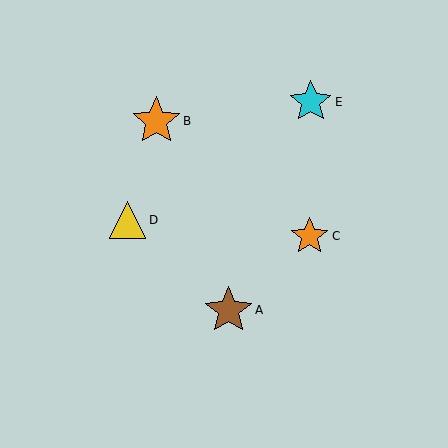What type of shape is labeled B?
Shape B is an orange star.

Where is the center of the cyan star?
The center of the cyan star is at (311, 102).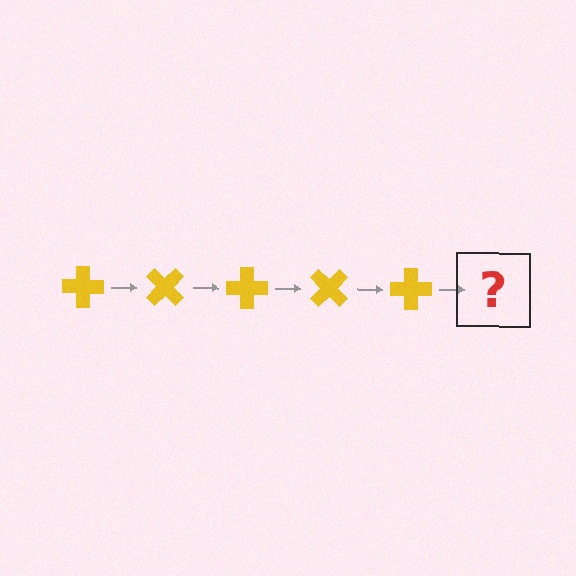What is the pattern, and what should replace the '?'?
The pattern is that the cross rotates 45 degrees each step. The '?' should be a yellow cross rotated 225 degrees.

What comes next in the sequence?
The next element should be a yellow cross rotated 225 degrees.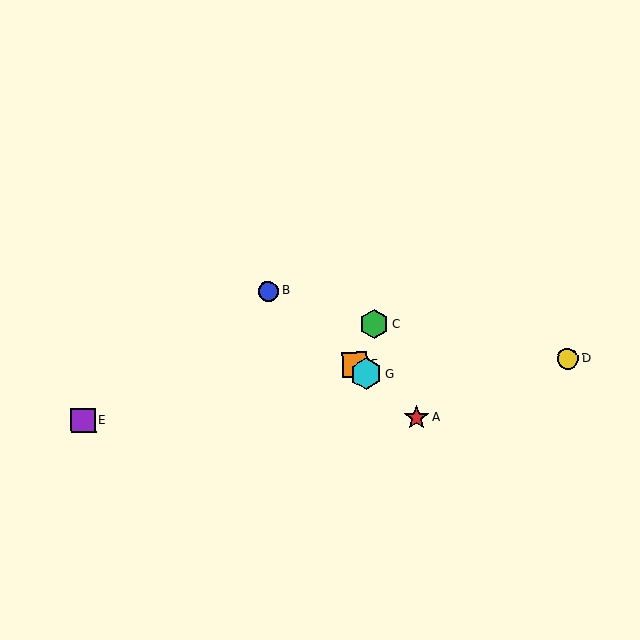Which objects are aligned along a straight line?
Objects A, B, F, G are aligned along a straight line.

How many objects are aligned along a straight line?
4 objects (A, B, F, G) are aligned along a straight line.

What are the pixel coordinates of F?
Object F is at (355, 364).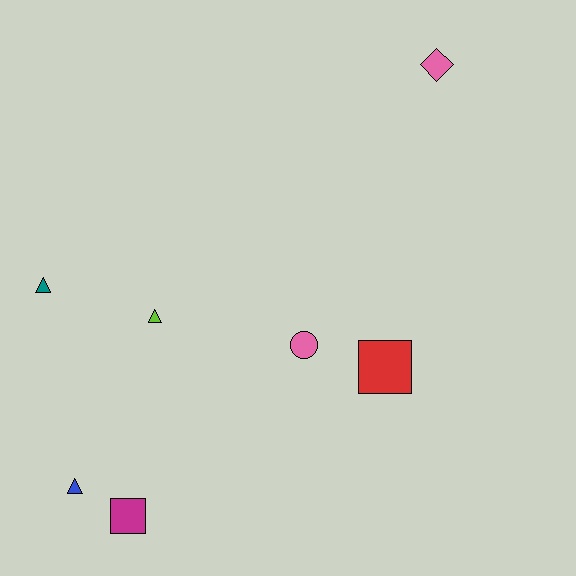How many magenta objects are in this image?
There is 1 magenta object.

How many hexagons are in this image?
There are no hexagons.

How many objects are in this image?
There are 7 objects.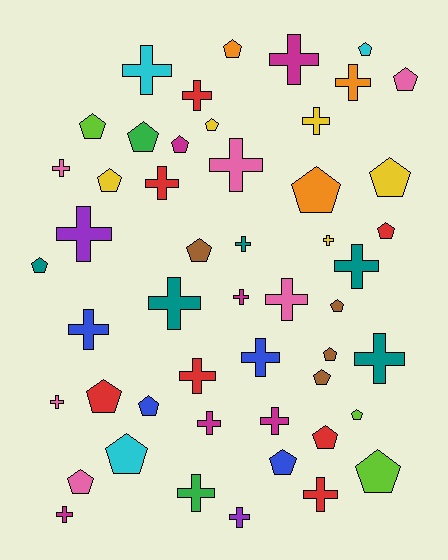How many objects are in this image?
There are 50 objects.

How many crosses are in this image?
There are 26 crosses.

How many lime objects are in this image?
There are 3 lime objects.